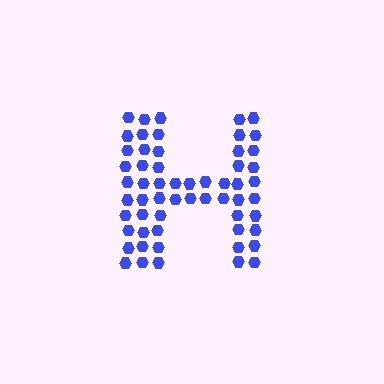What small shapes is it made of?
It is made of small hexagons.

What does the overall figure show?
The overall figure shows the letter H.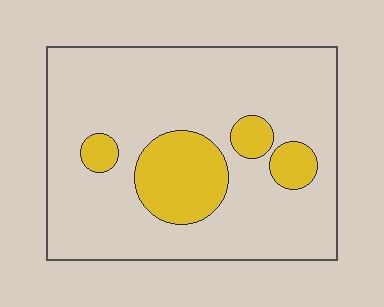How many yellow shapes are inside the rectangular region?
4.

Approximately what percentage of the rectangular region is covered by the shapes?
Approximately 20%.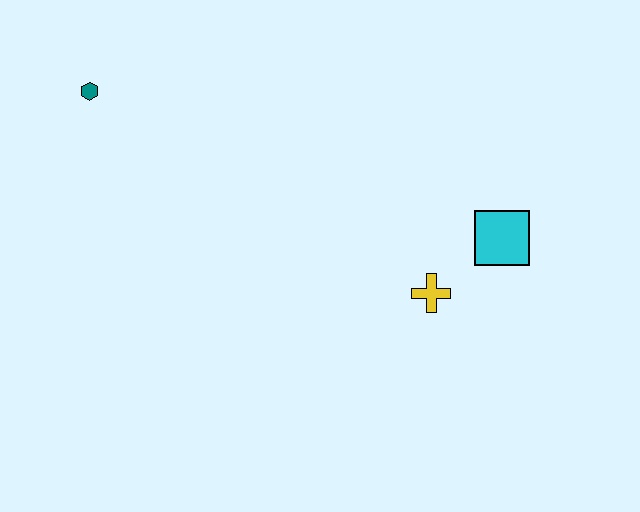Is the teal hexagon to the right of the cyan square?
No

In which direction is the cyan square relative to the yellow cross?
The cyan square is to the right of the yellow cross.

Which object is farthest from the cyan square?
The teal hexagon is farthest from the cyan square.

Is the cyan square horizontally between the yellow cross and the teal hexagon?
No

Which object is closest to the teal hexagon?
The yellow cross is closest to the teal hexagon.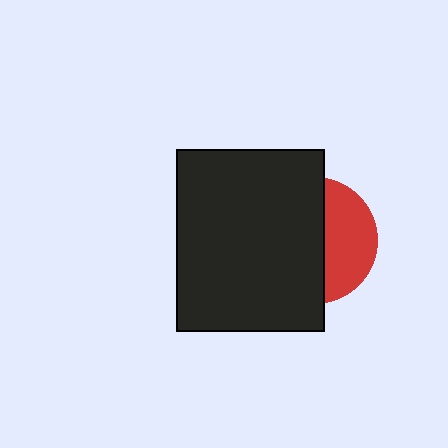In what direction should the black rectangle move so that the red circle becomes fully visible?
The black rectangle should move left. That is the shortest direction to clear the overlap and leave the red circle fully visible.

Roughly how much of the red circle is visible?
A small part of it is visible (roughly 39%).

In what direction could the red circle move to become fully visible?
The red circle could move right. That would shift it out from behind the black rectangle entirely.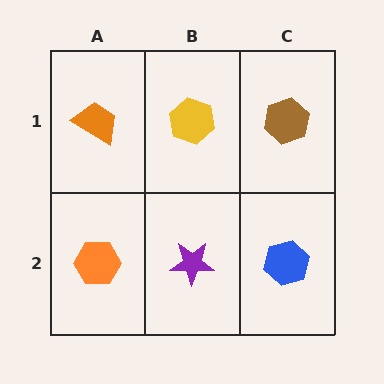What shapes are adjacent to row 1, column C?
A blue hexagon (row 2, column C), a yellow hexagon (row 1, column B).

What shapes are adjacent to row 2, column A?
An orange trapezoid (row 1, column A), a purple star (row 2, column B).